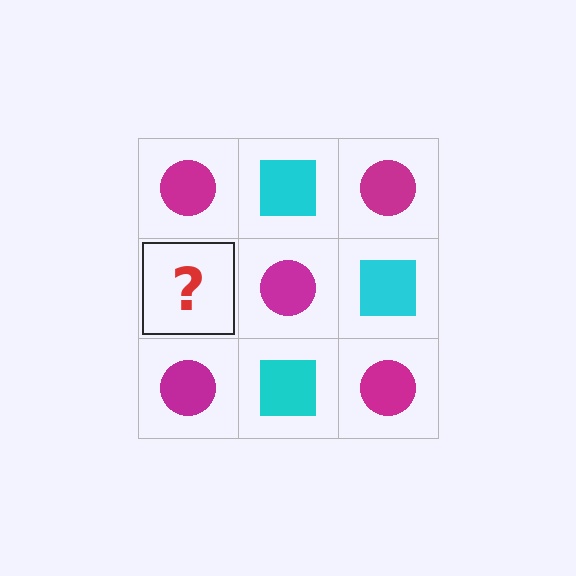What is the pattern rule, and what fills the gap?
The rule is that it alternates magenta circle and cyan square in a checkerboard pattern. The gap should be filled with a cyan square.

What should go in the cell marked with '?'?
The missing cell should contain a cyan square.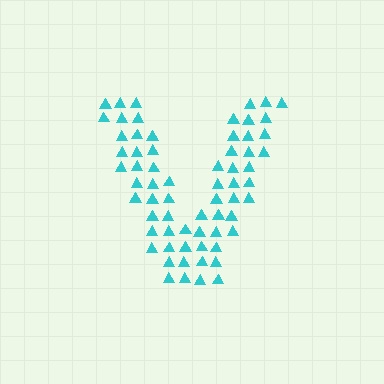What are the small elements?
The small elements are triangles.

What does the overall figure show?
The overall figure shows the letter V.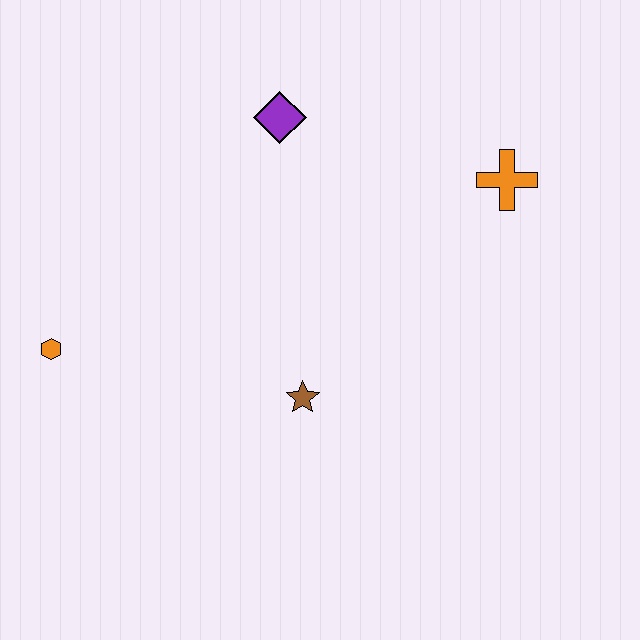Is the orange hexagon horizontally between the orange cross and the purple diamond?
No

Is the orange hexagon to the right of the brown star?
No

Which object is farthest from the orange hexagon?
The orange cross is farthest from the orange hexagon.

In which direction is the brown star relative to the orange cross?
The brown star is below the orange cross.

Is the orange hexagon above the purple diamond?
No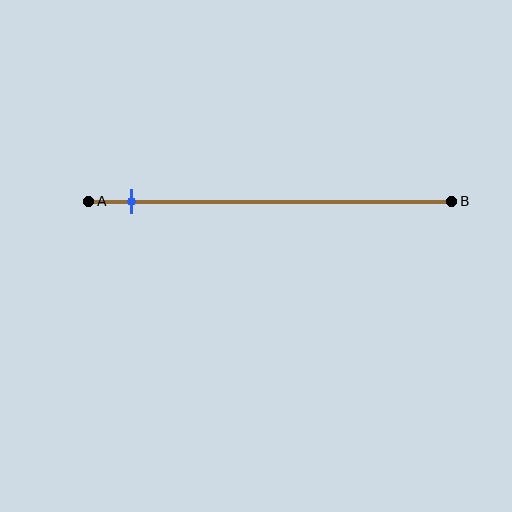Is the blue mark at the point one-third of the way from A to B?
No, the mark is at about 10% from A, not at the 33% one-third point.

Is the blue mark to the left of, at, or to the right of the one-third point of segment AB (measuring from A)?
The blue mark is to the left of the one-third point of segment AB.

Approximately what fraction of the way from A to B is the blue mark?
The blue mark is approximately 10% of the way from A to B.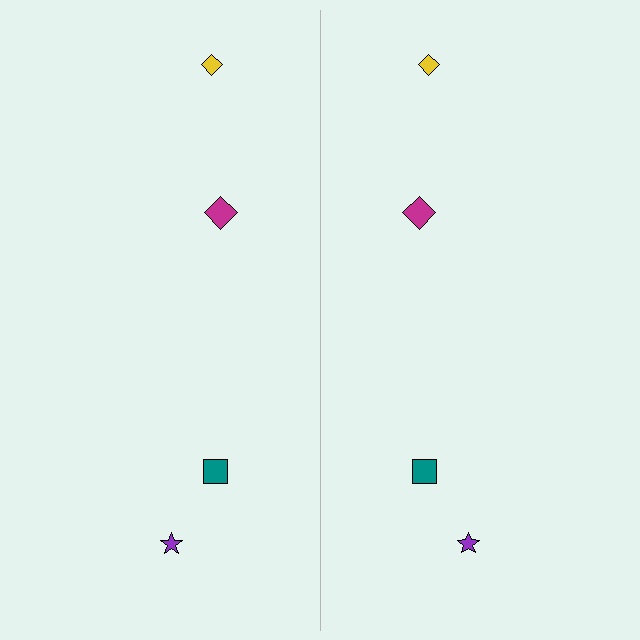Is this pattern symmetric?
Yes, this pattern has bilateral (reflection) symmetry.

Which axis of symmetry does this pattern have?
The pattern has a vertical axis of symmetry running through the center of the image.